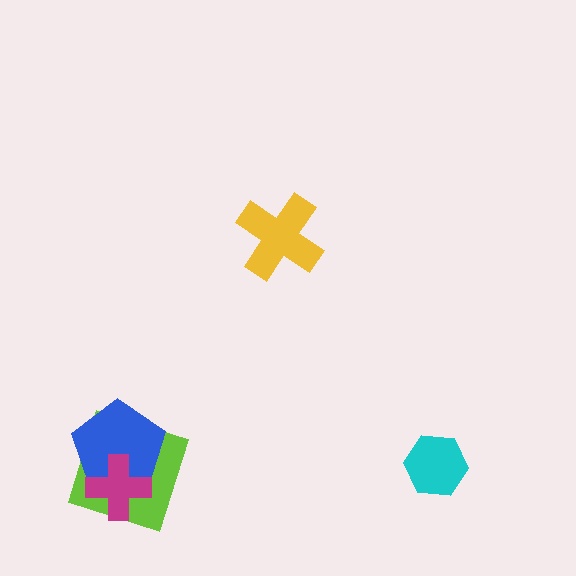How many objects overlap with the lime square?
2 objects overlap with the lime square.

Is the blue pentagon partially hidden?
Yes, it is partially covered by another shape.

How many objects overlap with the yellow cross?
0 objects overlap with the yellow cross.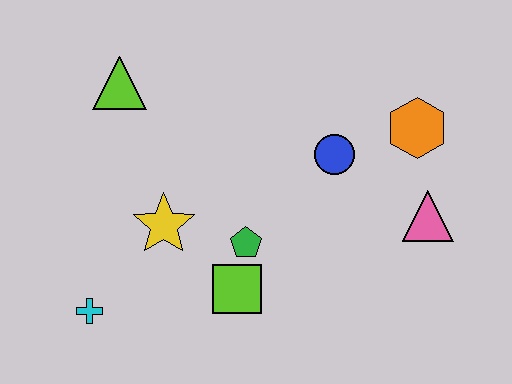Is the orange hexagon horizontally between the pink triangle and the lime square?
Yes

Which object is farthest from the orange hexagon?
The cyan cross is farthest from the orange hexagon.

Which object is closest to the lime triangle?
The yellow star is closest to the lime triangle.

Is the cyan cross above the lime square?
No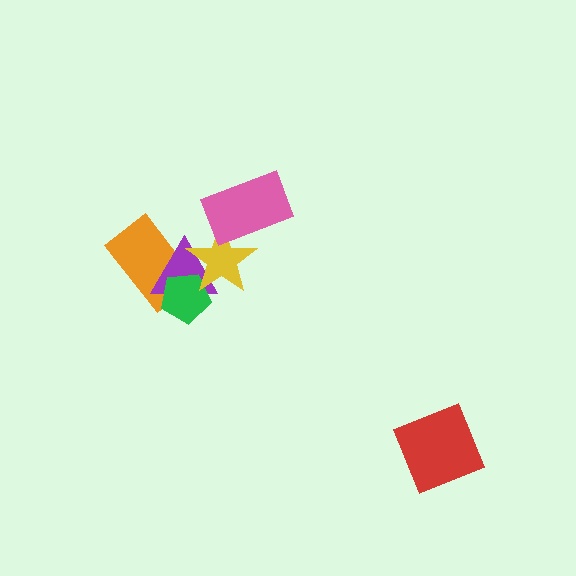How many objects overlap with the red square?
0 objects overlap with the red square.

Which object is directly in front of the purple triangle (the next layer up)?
The green pentagon is directly in front of the purple triangle.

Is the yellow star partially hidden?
Yes, it is partially covered by another shape.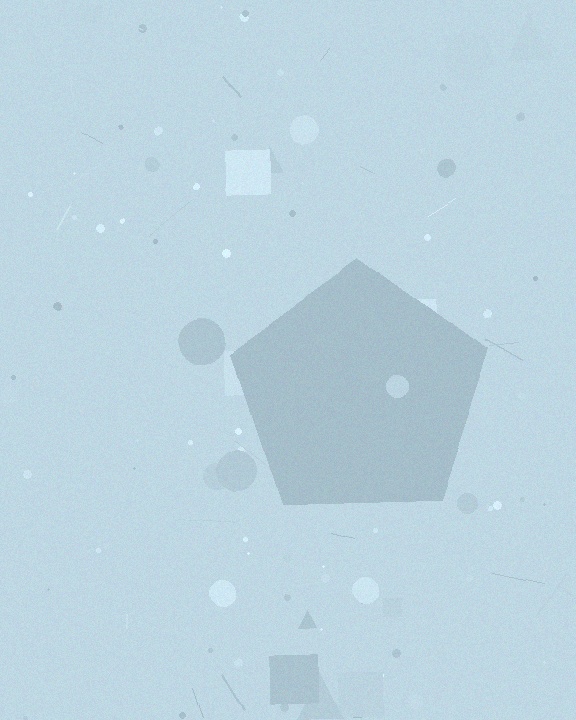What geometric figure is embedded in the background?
A pentagon is embedded in the background.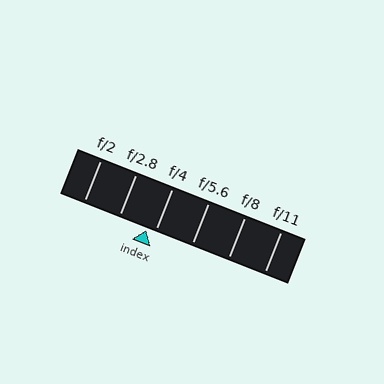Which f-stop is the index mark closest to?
The index mark is closest to f/4.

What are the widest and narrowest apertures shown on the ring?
The widest aperture shown is f/2 and the narrowest is f/11.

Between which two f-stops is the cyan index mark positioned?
The index mark is between f/2.8 and f/4.